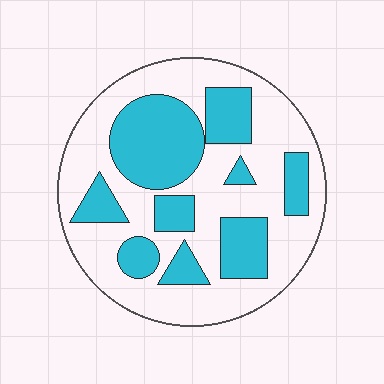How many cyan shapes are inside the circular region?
9.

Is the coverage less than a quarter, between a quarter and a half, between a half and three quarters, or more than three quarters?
Between a quarter and a half.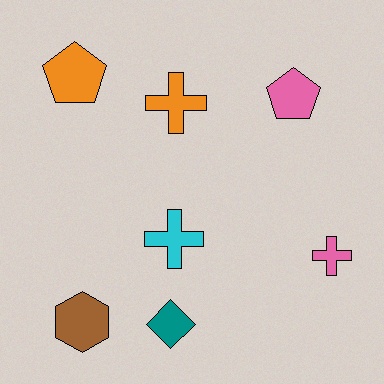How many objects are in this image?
There are 7 objects.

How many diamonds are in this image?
There is 1 diamond.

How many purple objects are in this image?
There are no purple objects.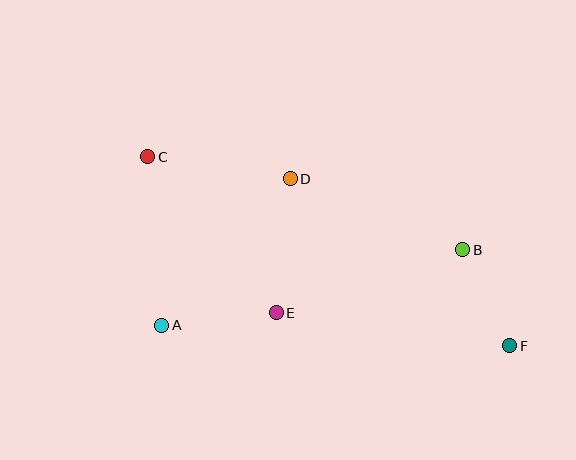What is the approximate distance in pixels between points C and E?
The distance between C and E is approximately 202 pixels.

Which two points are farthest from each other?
Points C and F are farthest from each other.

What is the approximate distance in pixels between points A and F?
The distance between A and F is approximately 348 pixels.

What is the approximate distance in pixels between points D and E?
The distance between D and E is approximately 135 pixels.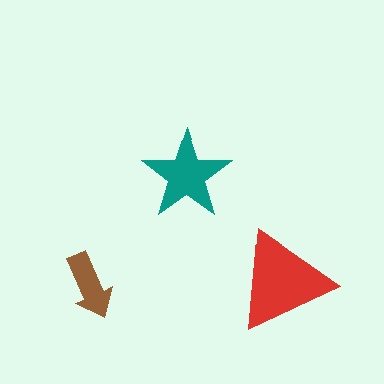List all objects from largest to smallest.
The red triangle, the teal star, the brown arrow.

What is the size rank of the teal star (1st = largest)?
2nd.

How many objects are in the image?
There are 3 objects in the image.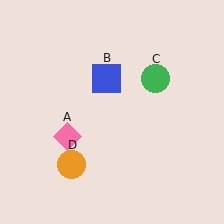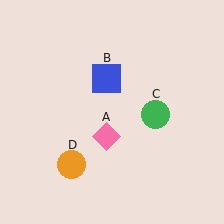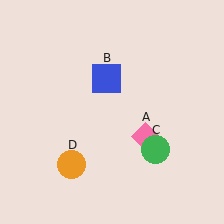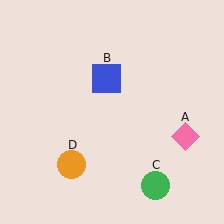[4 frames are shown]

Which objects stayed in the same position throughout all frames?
Blue square (object B) and orange circle (object D) remained stationary.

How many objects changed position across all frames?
2 objects changed position: pink diamond (object A), green circle (object C).